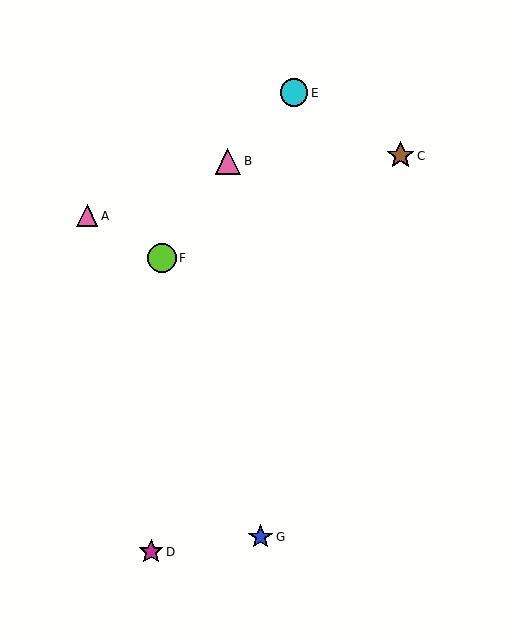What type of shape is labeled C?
Shape C is a brown star.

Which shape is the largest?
The lime circle (labeled F) is the largest.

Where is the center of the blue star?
The center of the blue star is at (260, 537).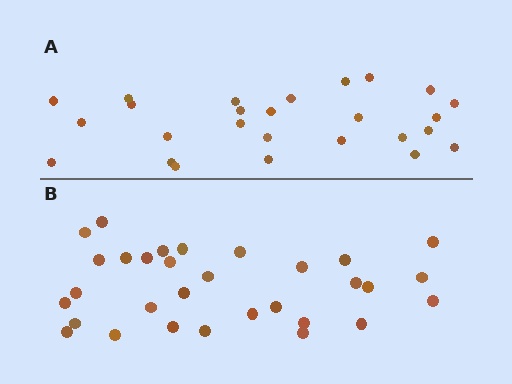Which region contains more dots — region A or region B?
Region B (the bottom region) has more dots.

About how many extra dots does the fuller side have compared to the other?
Region B has about 5 more dots than region A.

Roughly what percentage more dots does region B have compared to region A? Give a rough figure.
About 20% more.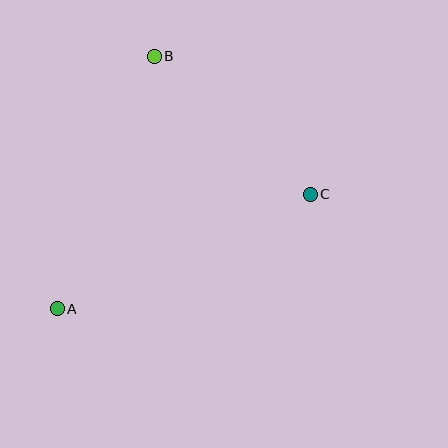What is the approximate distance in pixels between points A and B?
The distance between A and B is approximately 270 pixels.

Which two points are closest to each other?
Points B and C are closest to each other.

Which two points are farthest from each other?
Points A and C are farthest from each other.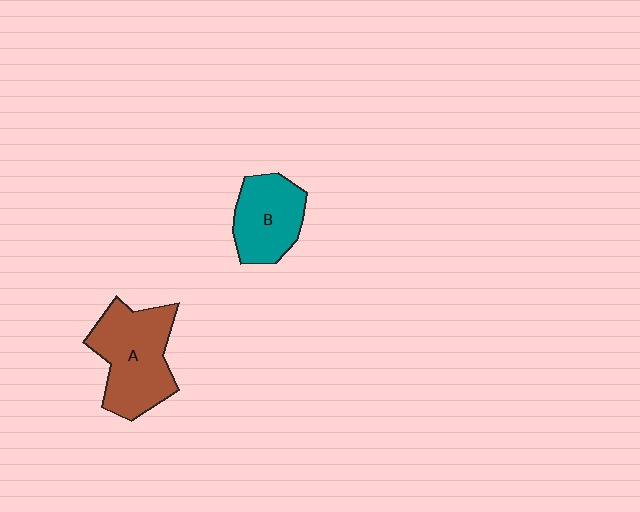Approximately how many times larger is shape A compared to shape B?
Approximately 1.4 times.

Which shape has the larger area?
Shape A (brown).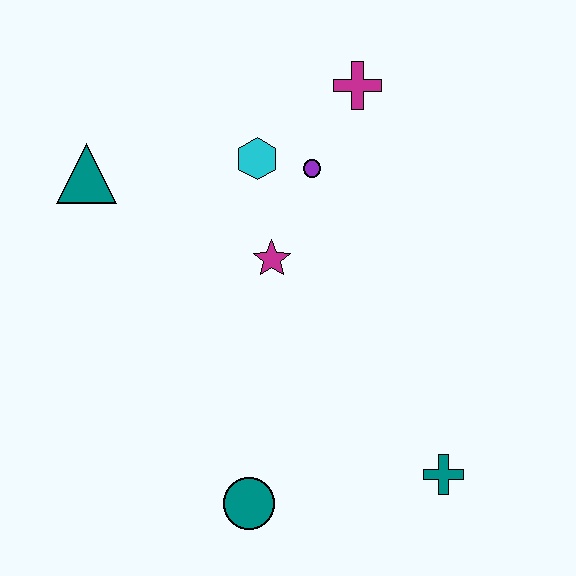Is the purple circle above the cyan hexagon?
No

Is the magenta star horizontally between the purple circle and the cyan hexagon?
Yes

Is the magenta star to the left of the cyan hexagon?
No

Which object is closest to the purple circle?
The cyan hexagon is closest to the purple circle.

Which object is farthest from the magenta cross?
The teal circle is farthest from the magenta cross.